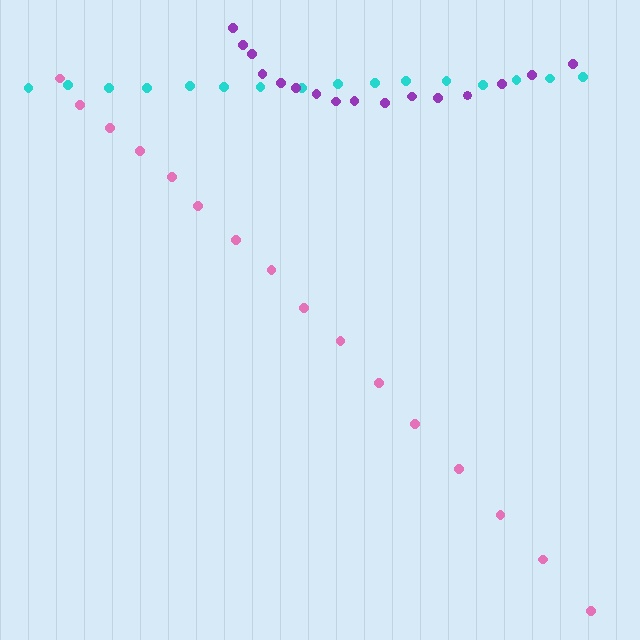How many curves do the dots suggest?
There are 3 distinct paths.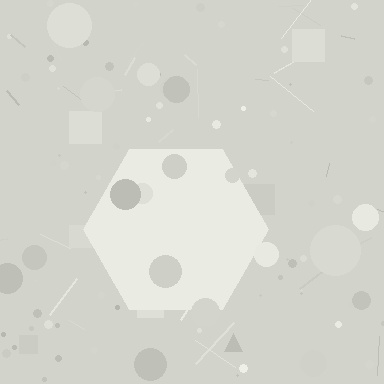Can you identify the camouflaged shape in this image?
The camouflaged shape is a hexagon.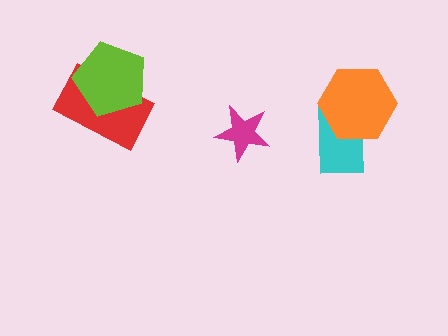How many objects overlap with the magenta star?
0 objects overlap with the magenta star.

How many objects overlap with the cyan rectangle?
1 object overlaps with the cyan rectangle.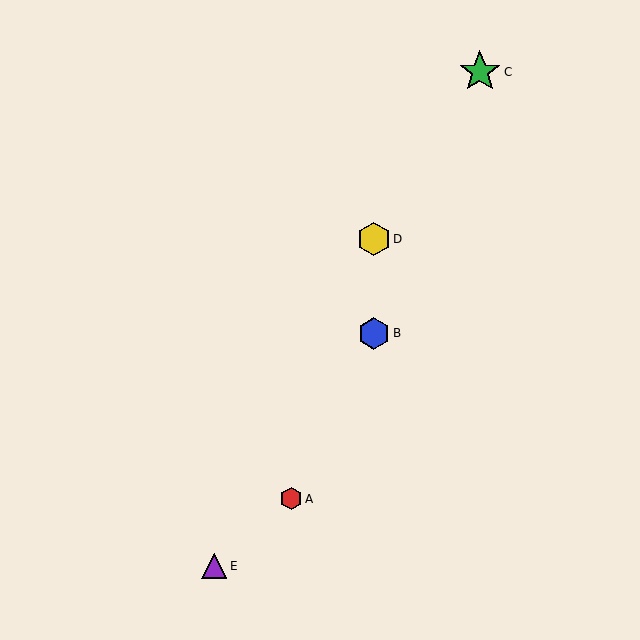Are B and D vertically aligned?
Yes, both are at x≈374.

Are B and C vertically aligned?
No, B is at x≈374 and C is at x≈480.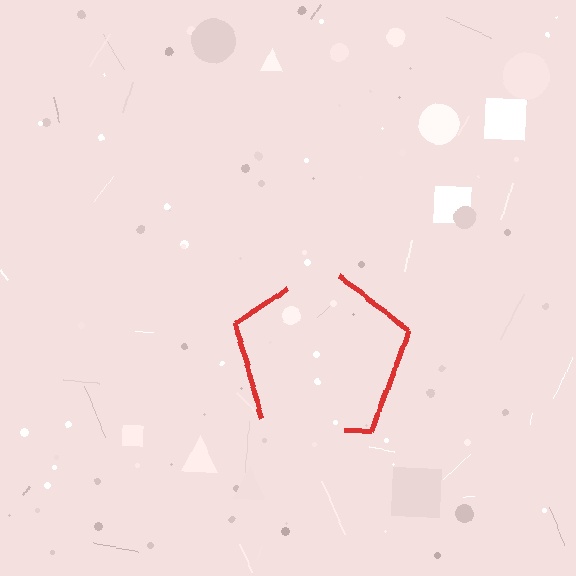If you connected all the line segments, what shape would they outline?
They would outline a pentagon.